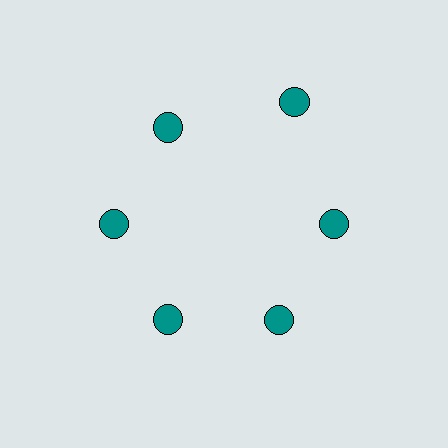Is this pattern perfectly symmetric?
No. The 6 teal circles are arranged in a ring, but one element near the 1 o'clock position is pushed outward from the center, breaking the 6-fold rotational symmetry.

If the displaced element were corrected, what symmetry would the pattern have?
It would have 6-fold rotational symmetry — the pattern would map onto itself every 60 degrees.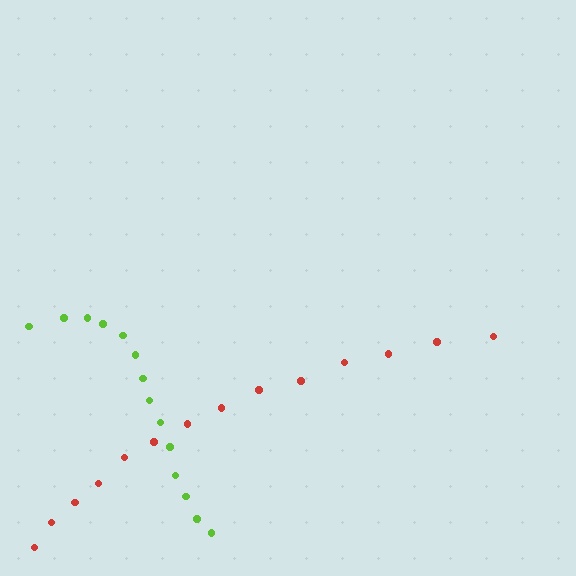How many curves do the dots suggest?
There are 2 distinct paths.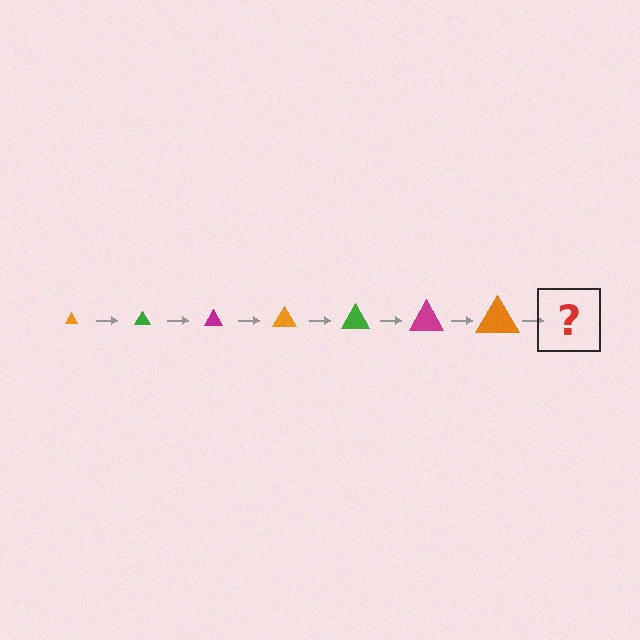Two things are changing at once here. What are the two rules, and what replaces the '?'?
The two rules are that the triangle grows larger each step and the color cycles through orange, green, and magenta. The '?' should be a green triangle, larger than the previous one.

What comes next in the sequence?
The next element should be a green triangle, larger than the previous one.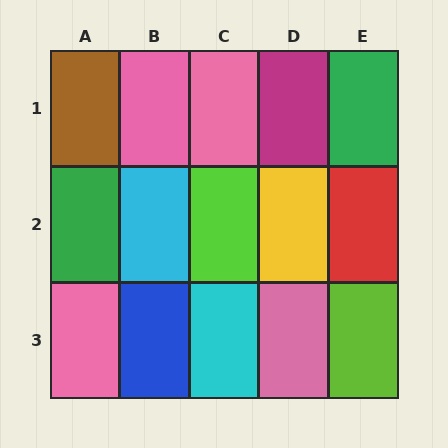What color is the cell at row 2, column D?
Yellow.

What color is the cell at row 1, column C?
Pink.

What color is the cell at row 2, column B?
Cyan.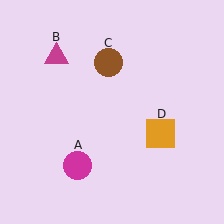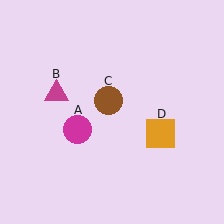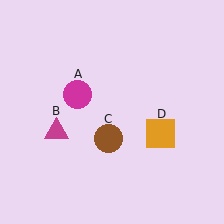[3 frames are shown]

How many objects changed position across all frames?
3 objects changed position: magenta circle (object A), magenta triangle (object B), brown circle (object C).